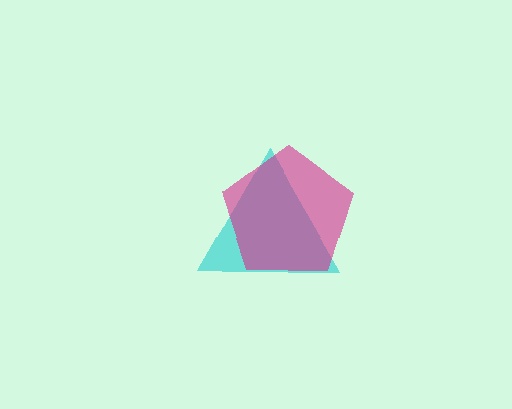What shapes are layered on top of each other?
The layered shapes are: a cyan triangle, a magenta pentagon.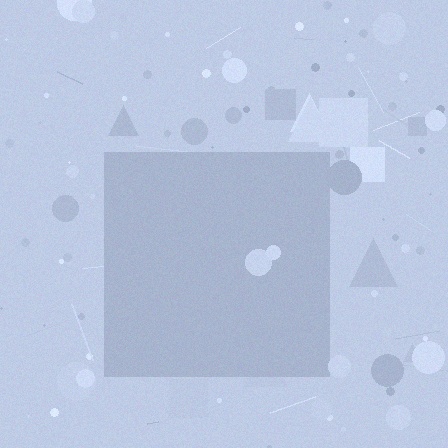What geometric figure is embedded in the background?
A square is embedded in the background.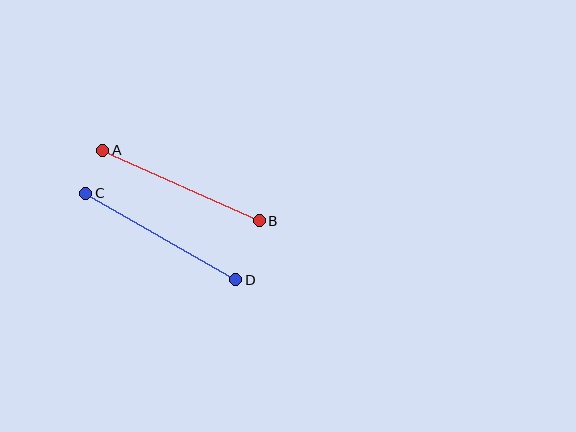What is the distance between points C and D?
The distance is approximately 173 pixels.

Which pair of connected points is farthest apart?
Points C and D are farthest apart.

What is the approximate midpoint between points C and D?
The midpoint is at approximately (161, 237) pixels.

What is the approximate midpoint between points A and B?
The midpoint is at approximately (181, 186) pixels.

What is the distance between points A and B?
The distance is approximately 172 pixels.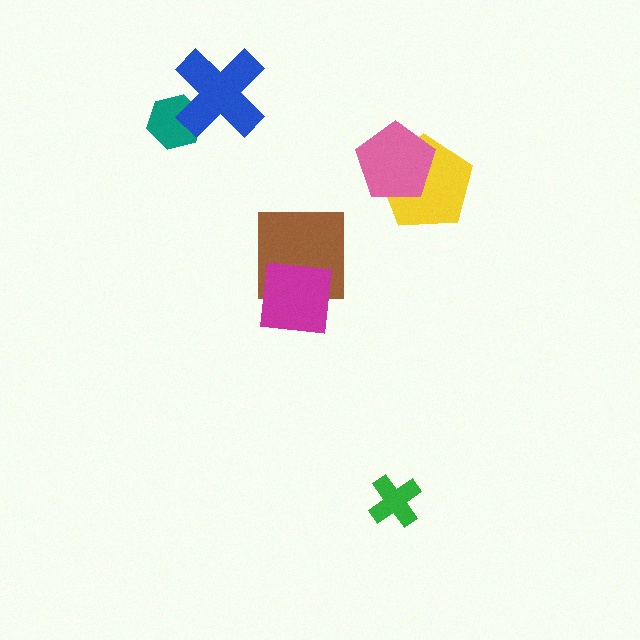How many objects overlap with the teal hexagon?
1 object overlaps with the teal hexagon.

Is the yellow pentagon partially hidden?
Yes, it is partially covered by another shape.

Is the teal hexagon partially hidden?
Yes, it is partially covered by another shape.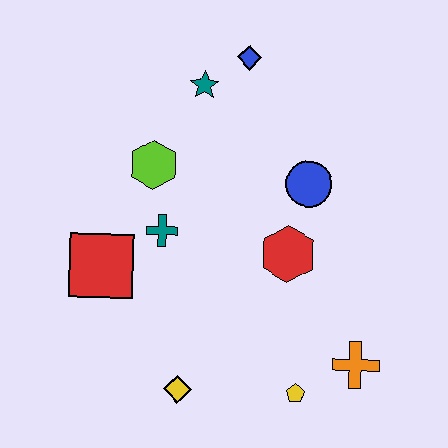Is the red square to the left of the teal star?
Yes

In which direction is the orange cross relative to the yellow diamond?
The orange cross is to the right of the yellow diamond.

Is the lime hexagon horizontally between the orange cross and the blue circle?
No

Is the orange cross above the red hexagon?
No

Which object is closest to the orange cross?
The yellow pentagon is closest to the orange cross.